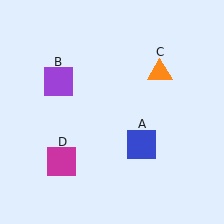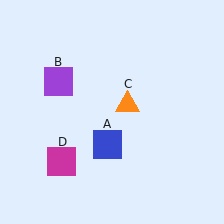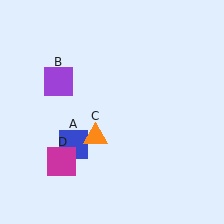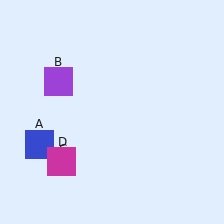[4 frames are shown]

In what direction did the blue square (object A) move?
The blue square (object A) moved left.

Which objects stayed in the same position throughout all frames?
Purple square (object B) and magenta square (object D) remained stationary.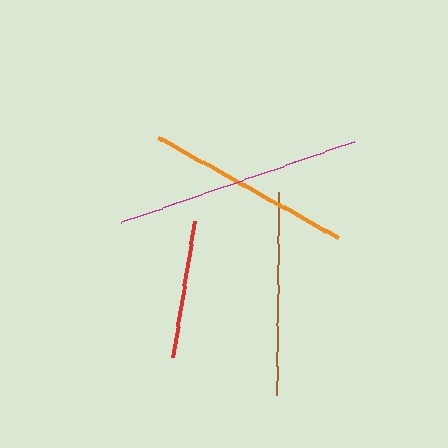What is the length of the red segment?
The red segment is approximately 138 pixels long.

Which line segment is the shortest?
The red line is the shortest at approximately 138 pixels.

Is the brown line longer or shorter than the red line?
The brown line is longer than the red line.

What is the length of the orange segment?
The orange segment is approximately 207 pixels long.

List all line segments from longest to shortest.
From longest to shortest: magenta, orange, brown, red.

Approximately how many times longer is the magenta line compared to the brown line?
The magenta line is approximately 1.2 times the length of the brown line.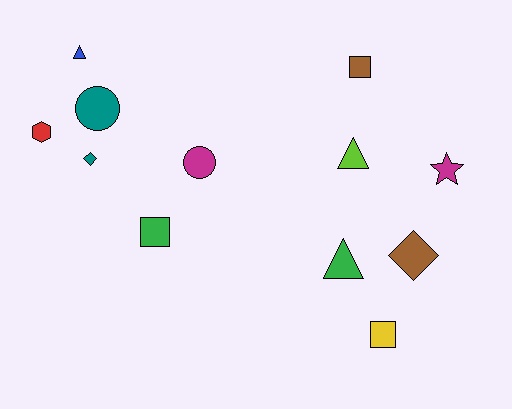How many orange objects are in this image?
There are no orange objects.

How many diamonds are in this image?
There are 2 diamonds.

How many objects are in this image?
There are 12 objects.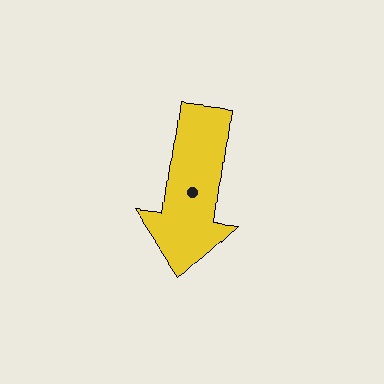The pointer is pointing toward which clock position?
Roughly 6 o'clock.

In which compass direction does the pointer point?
South.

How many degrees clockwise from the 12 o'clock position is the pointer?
Approximately 187 degrees.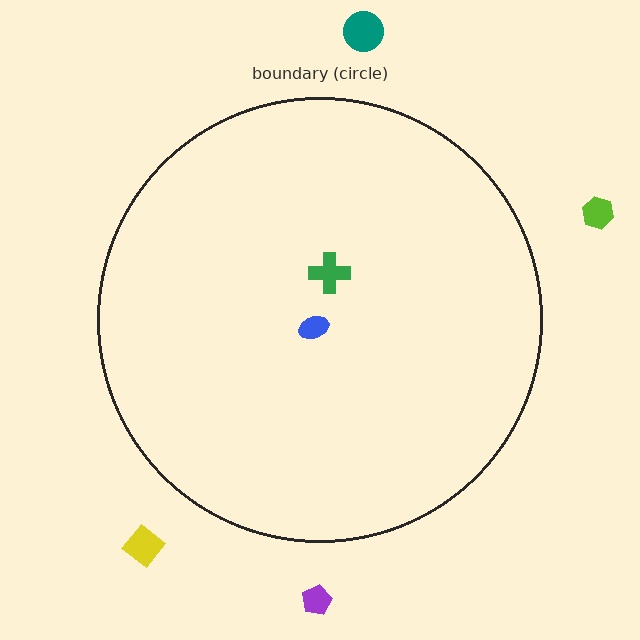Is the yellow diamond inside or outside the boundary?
Outside.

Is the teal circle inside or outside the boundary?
Outside.